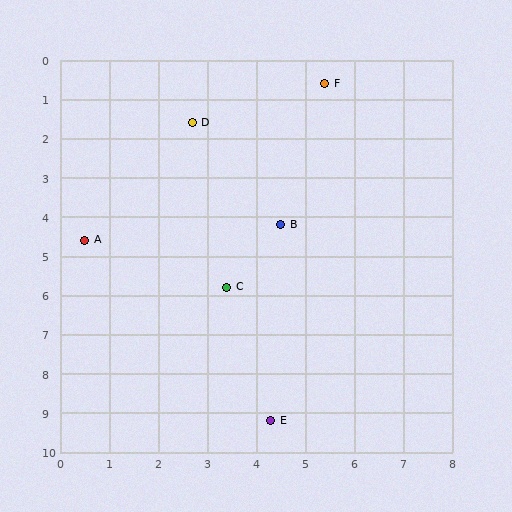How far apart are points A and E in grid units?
Points A and E are about 6.0 grid units apart.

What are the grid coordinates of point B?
Point B is at approximately (4.5, 4.2).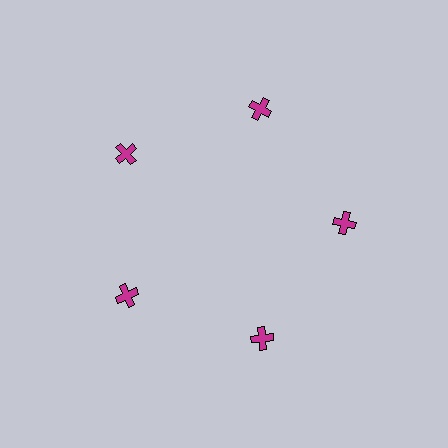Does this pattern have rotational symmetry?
Yes, this pattern has 5-fold rotational symmetry. It looks the same after rotating 72 degrees around the center.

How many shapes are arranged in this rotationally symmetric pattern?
There are 5 shapes, arranged in 5 groups of 1.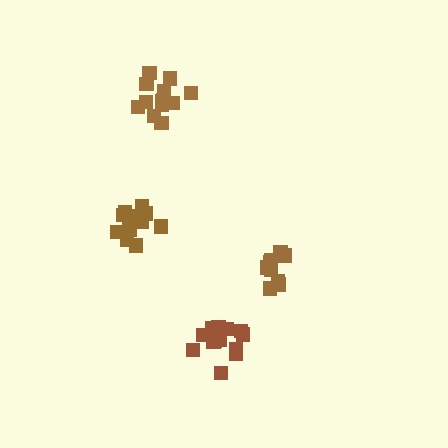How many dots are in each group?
Group 1: 13 dots, Group 2: 9 dots, Group 3: 15 dots, Group 4: 12 dots (49 total).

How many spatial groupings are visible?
There are 4 spatial groupings.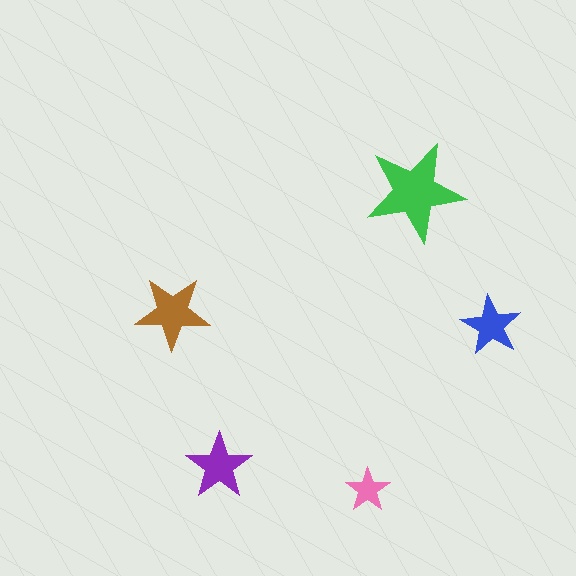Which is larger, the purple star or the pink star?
The purple one.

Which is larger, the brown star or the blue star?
The brown one.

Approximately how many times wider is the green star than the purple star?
About 1.5 times wider.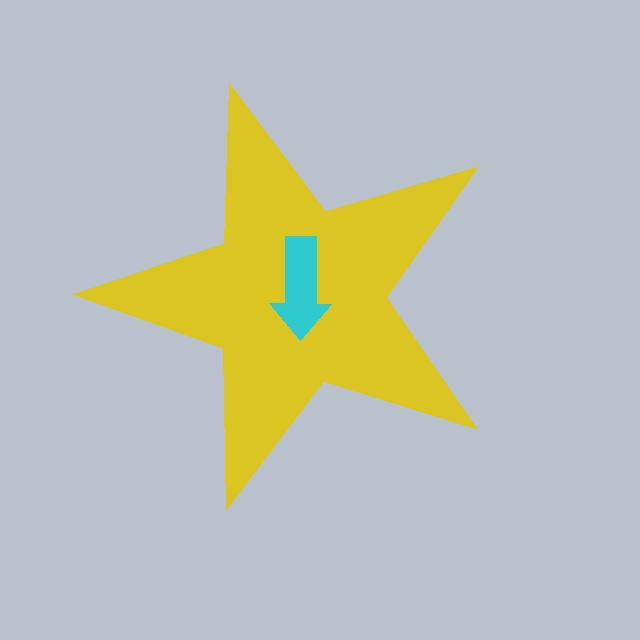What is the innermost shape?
The cyan arrow.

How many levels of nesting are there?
2.